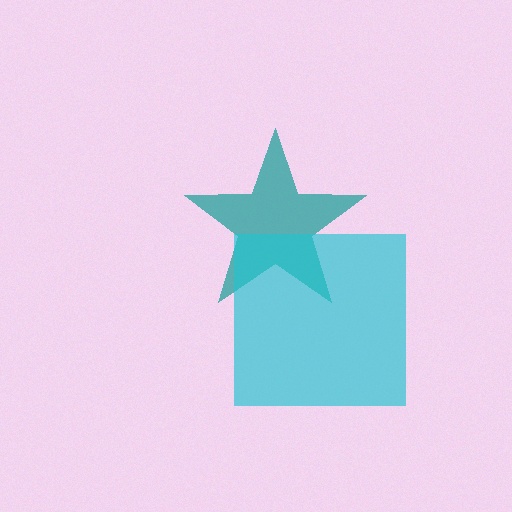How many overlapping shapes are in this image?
There are 2 overlapping shapes in the image.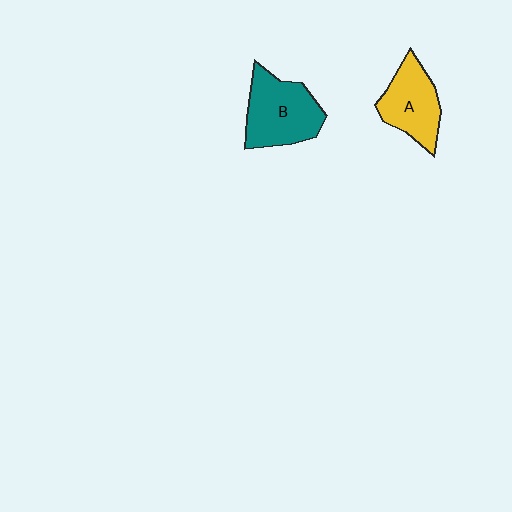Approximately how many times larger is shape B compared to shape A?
Approximately 1.2 times.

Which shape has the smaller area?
Shape A (yellow).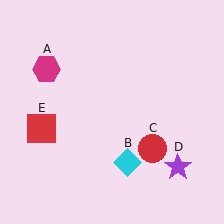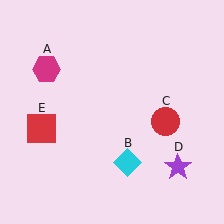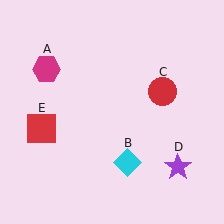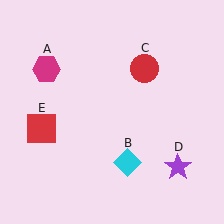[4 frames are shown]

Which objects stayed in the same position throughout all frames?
Magenta hexagon (object A) and cyan diamond (object B) and purple star (object D) and red square (object E) remained stationary.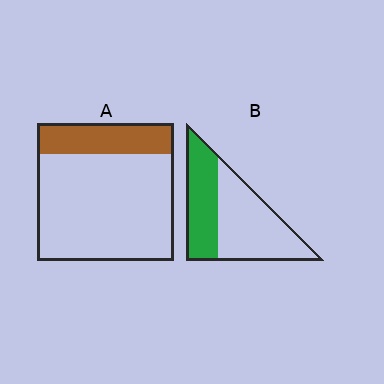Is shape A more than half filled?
No.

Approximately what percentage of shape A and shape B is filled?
A is approximately 20% and B is approximately 40%.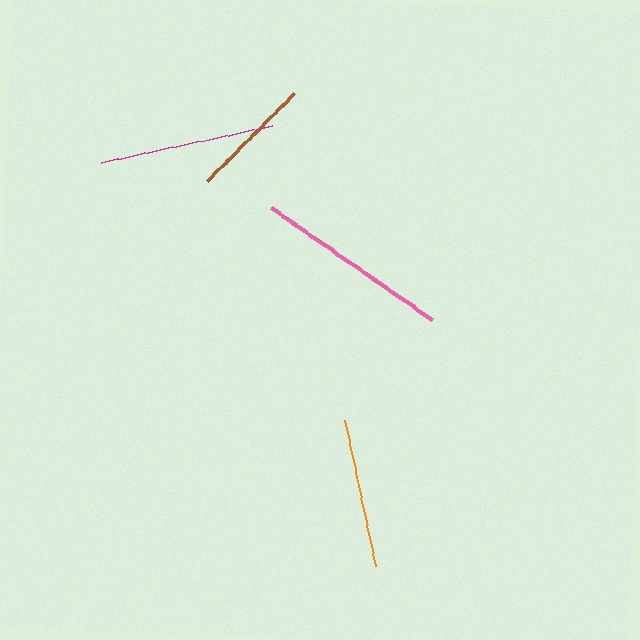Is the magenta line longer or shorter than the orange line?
The magenta line is longer than the orange line.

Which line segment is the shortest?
The brown line is the shortest at approximately 123 pixels.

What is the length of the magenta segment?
The magenta segment is approximately 175 pixels long.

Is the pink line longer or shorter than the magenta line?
The pink line is longer than the magenta line.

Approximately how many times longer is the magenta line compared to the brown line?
The magenta line is approximately 1.4 times the length of the brown line.